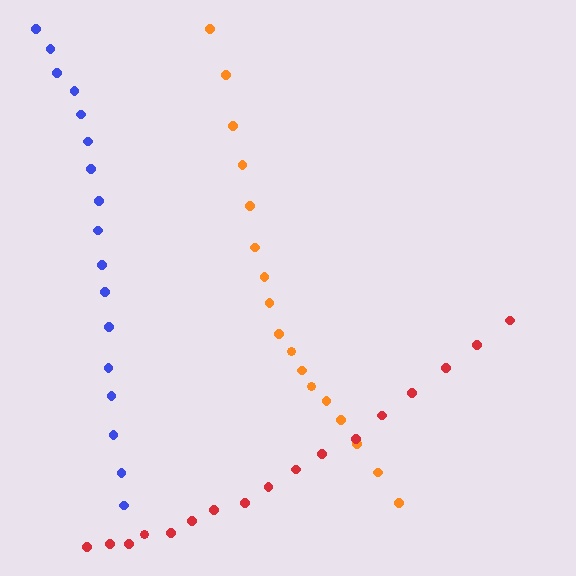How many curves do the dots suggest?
There are 3 distinct paths.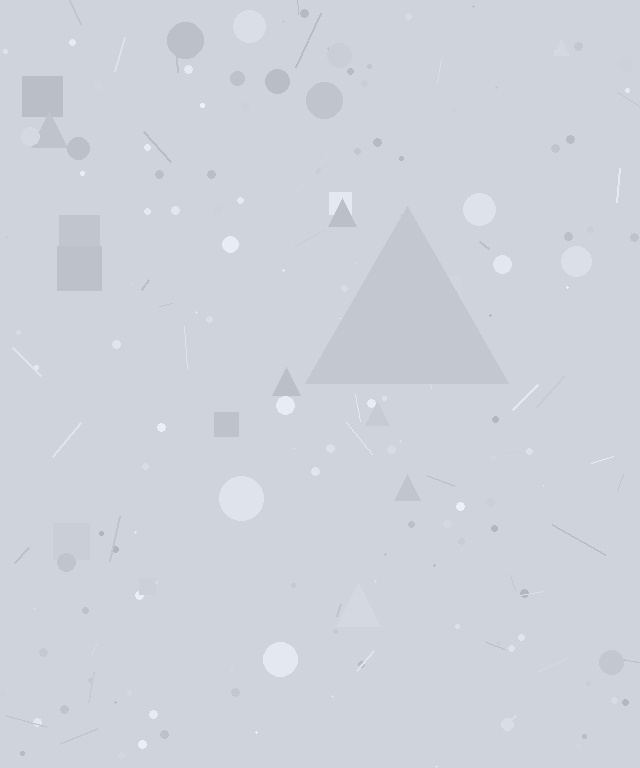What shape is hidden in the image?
A triangle is hidden in the image.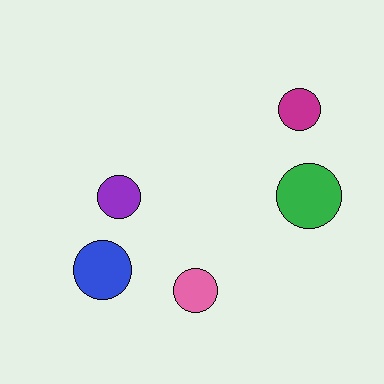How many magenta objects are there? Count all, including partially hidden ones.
There is 1 magenta object.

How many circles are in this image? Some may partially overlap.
There are 5 circles.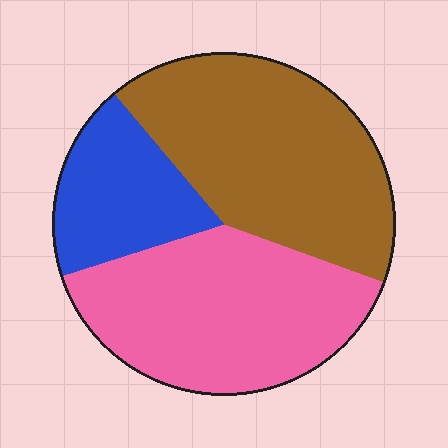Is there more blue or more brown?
Brown.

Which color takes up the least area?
Blue, at roughly 20%.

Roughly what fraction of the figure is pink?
Pink takes up between a third and a half of the figure.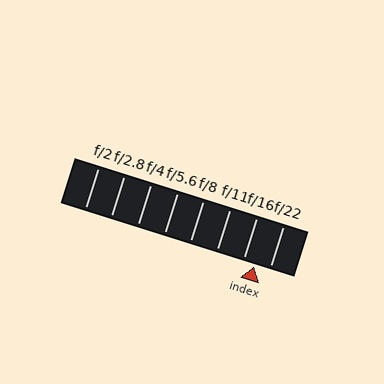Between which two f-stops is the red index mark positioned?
The index mark is between f/16 and f/22.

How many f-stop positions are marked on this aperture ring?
There are 8 f-stop positions marked.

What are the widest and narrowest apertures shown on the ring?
The widest aperture shown is f/2 and the narrowest is f/22.